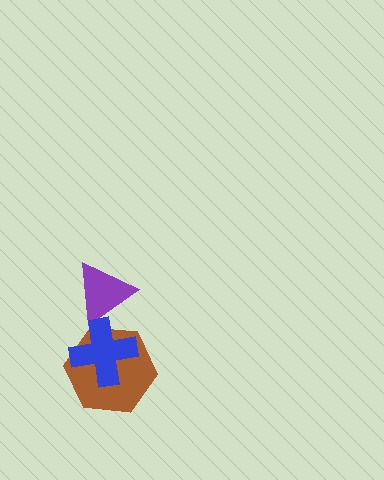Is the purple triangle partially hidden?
Yes, it is partially covered by another shape.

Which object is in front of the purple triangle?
The blue cross is in front of the purple triangle.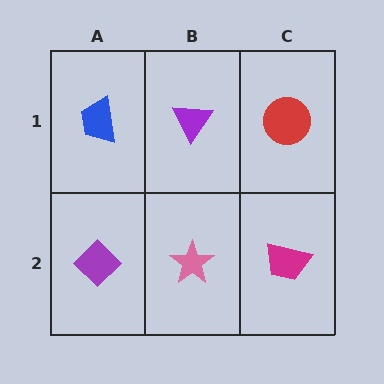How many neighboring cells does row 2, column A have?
2.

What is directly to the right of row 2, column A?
A pink star.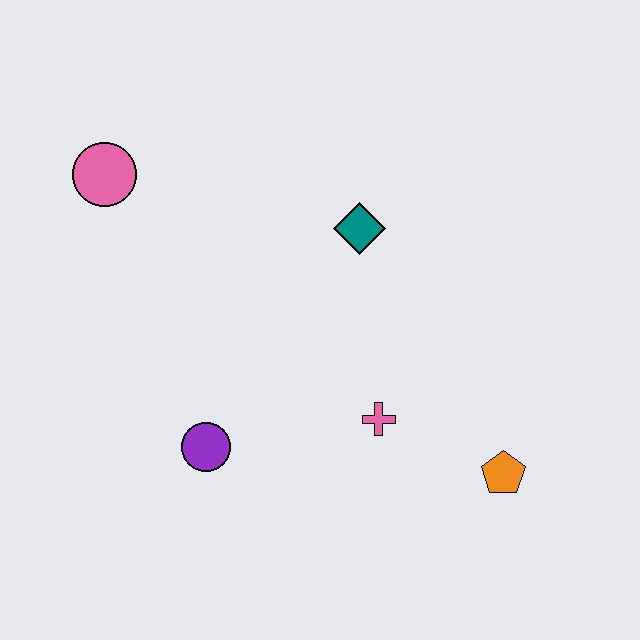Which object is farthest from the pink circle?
The orange pentagon is farthest from the pink circle.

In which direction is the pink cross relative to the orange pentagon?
The pink cross is to the left of the orange pentagon.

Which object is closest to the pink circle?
The teal diamond is closest to the pink circle.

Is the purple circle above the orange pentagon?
Yes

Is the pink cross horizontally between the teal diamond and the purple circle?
No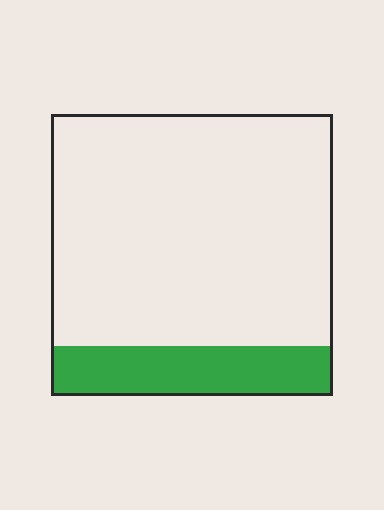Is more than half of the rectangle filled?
No.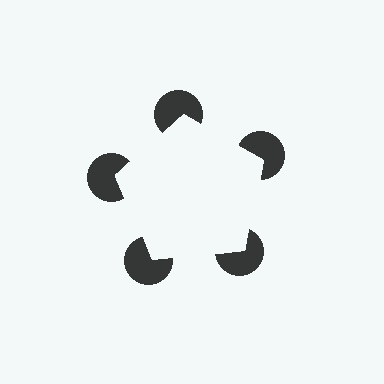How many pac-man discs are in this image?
There are 5 — one at each vertex of the illusory pentagon.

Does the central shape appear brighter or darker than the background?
It typically appears slightly brighter than the background, even though no actual brightness change is drawn.